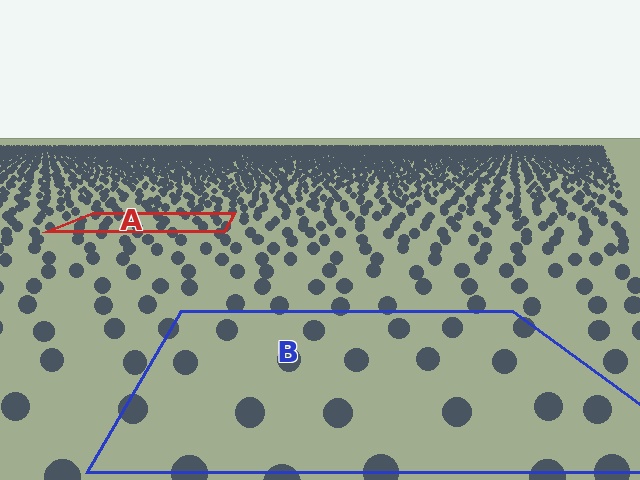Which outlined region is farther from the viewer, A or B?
Region A is farther from the viewer — the texture elements inside it appear smaller and more densely packed.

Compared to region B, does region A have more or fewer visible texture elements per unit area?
Region A has more texture elements per unit area — they are packed more densely because it is farther away.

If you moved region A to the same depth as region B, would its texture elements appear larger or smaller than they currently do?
They would appear larger. At a closer depth, the same texture elements are projected at a bigger on-screen size.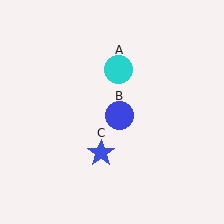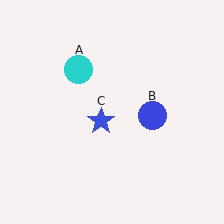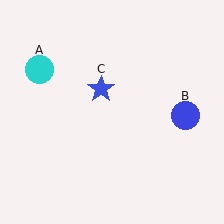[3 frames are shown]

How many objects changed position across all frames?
3 objects changed position: cyan circle (object A), blue circle (object B), blue star (object C).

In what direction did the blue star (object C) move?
The blue star (object C) moved up.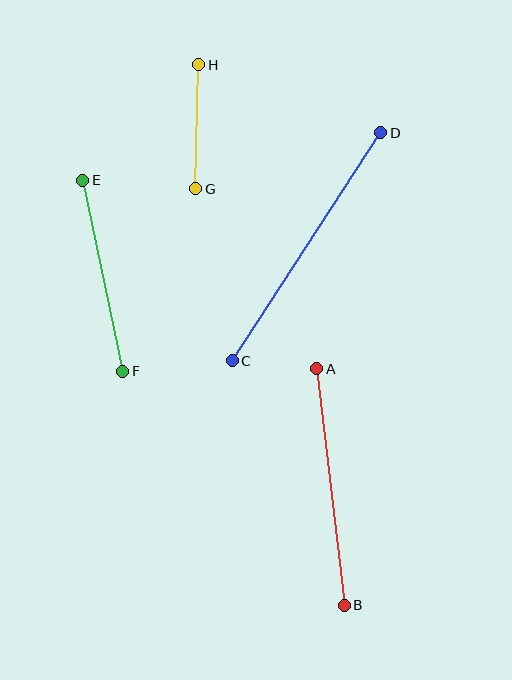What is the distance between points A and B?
The distance is approximately 238 pixels.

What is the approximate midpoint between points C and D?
The midpoint is at approximately (307, 247) pixels.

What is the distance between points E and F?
The distance is approximately 195 pixels.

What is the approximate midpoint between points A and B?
The midpoint is at approximately (330, 487) pixels.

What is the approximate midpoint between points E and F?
The midpoint is at approximately (103, 276) pixels.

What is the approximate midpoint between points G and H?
The midpoint is at approximately (197, 127) pixels.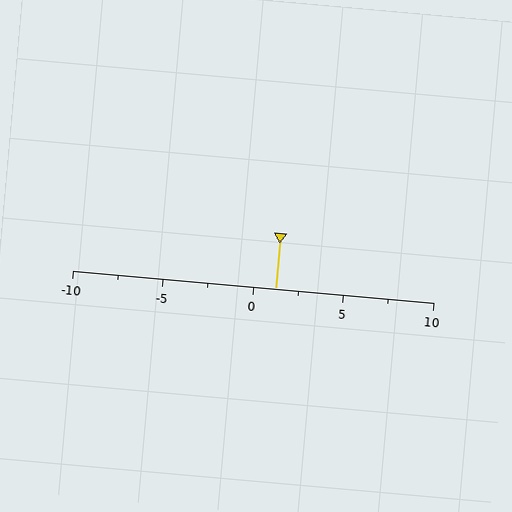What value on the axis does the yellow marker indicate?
The marker indicates approximately 1.2.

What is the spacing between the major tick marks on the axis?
The major ticks are spaced 5 apart.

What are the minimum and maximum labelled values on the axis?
The axis runs from -10 to 10.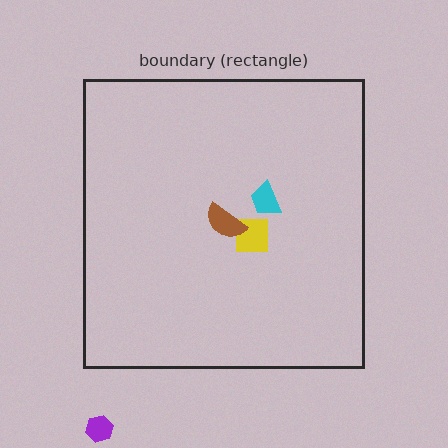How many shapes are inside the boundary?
3 inside, 1 outside.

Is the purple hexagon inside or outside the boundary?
Outside.